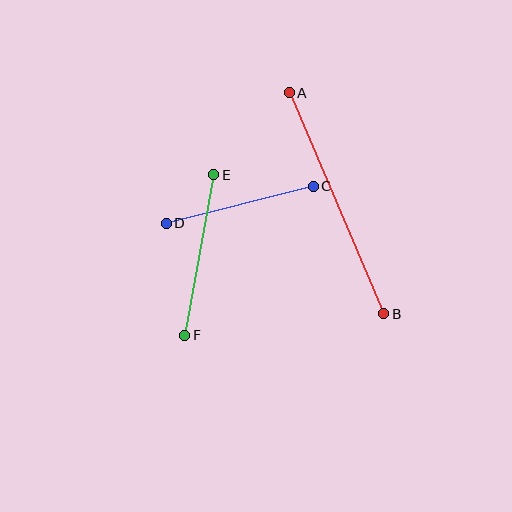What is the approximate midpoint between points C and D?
The midpoint is at approximately (240, 205) pixels.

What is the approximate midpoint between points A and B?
The midpoint is at approximately (336, 203) pixels.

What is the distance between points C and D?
The distance is approximately 152 pixels.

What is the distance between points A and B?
The distance is approximately 240 pixels.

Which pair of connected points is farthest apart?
Points A and B are farthest apart.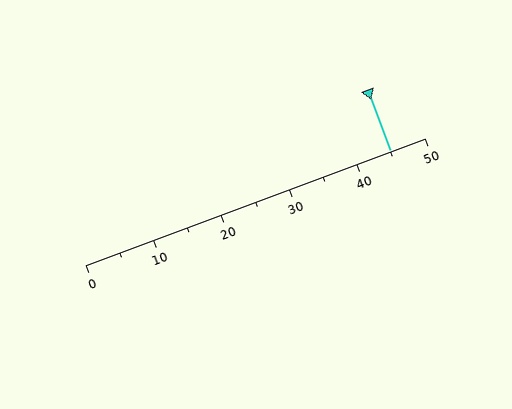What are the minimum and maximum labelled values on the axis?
The axis runs from 0 to 50.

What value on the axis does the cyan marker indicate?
The marker indicates approximately 45.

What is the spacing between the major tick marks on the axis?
The major ticks are spaced 10 apart.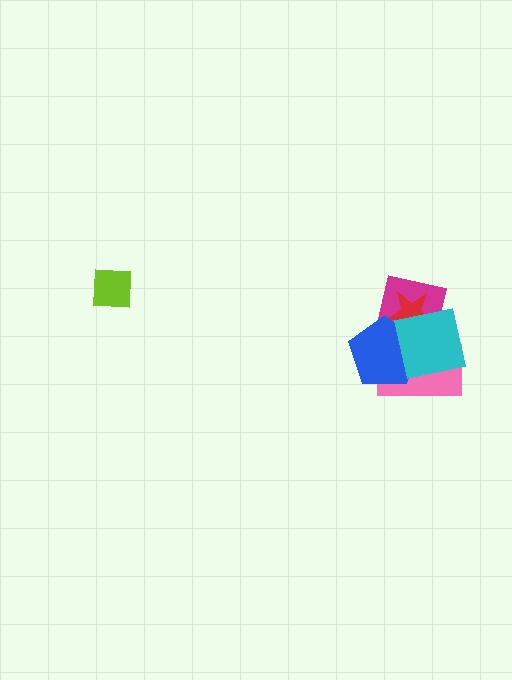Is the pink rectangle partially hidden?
Yes, it is partially covered by another shape.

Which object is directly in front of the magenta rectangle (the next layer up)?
The pink rectangle is directly in front of the magenta rectangle.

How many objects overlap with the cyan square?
4 objects overlap with the cyan square.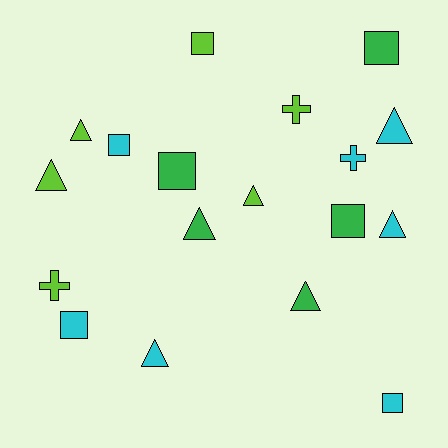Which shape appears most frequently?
Triangle, with 8 objects.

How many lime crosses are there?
There are 2 lime crosses.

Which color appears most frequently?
Cyan, with 7 objects.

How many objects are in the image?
There are 18 objects.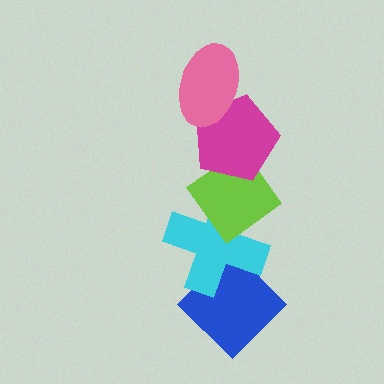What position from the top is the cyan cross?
The cyan cross is 4th from the top.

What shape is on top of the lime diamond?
The magenta pentagon is on top of the lime diamond.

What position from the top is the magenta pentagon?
The magenta pentagon is 2nd from the top.